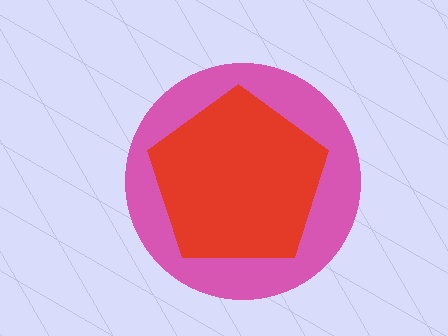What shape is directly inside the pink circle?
The red pentagon.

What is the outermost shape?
The pink circle.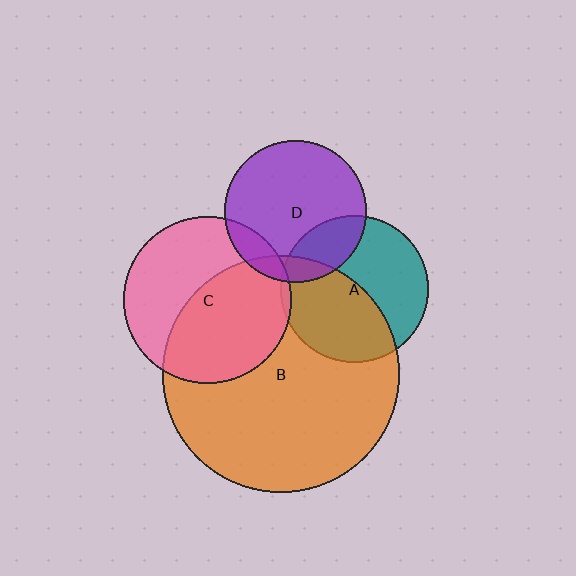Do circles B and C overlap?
Yes.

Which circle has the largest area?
Circle B (orange).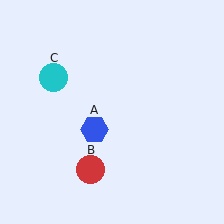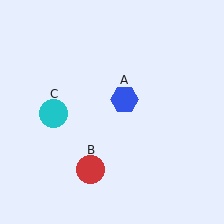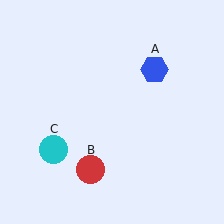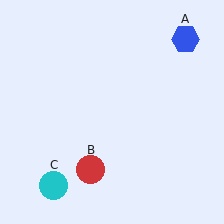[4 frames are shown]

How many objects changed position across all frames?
2 objects changed position: blue hexagon (object A), cyan circle (object C).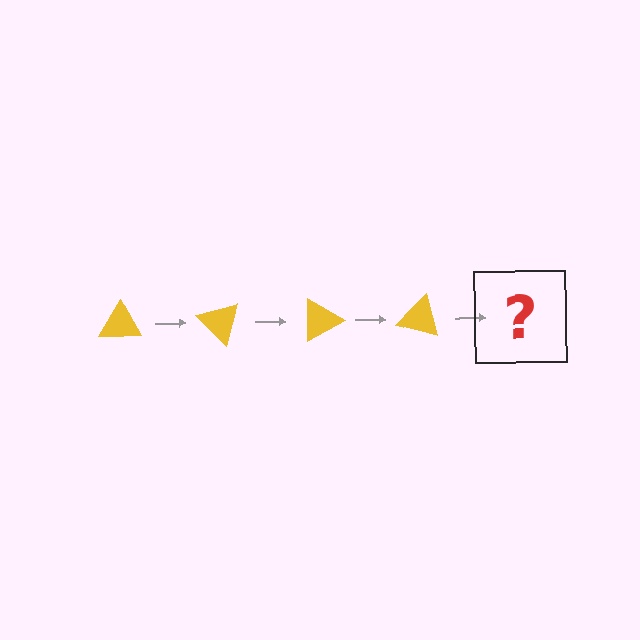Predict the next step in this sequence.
The next step is a yellow triangle rotated 180 degrees.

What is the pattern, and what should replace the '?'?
The pattern is that the triangle rotates 45 degrees each step. The '?' should be a yellow triangle rotated 180 degrees.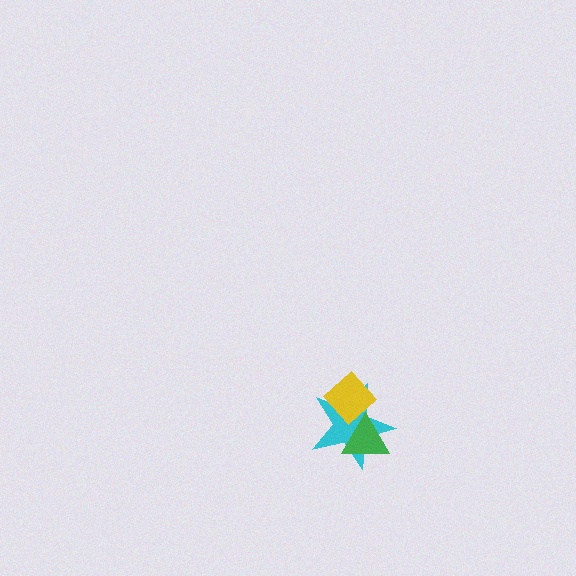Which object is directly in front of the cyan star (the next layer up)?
The yellow diamond is directly in front of the cyan star.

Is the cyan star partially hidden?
Yes, it is partially covered by another shape.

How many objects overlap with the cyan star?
2 objects overlap with the cyan star.